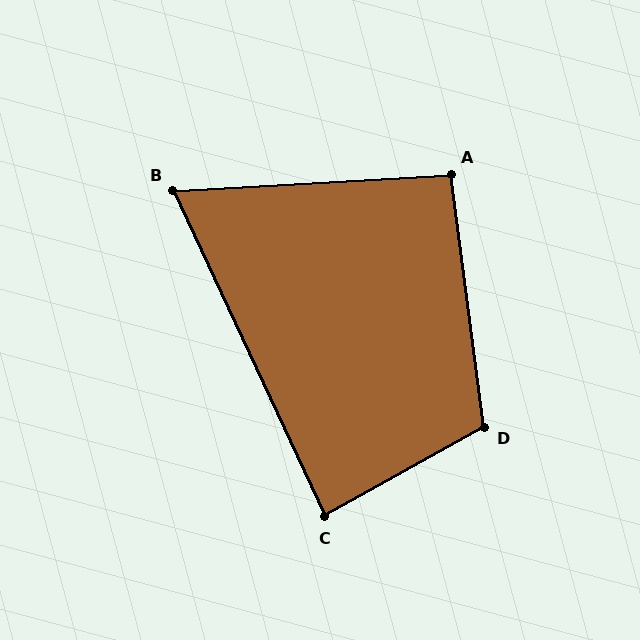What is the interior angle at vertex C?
Approximately 86 degrees (approximately right).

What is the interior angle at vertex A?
Approximately 94 degrees (approximately right).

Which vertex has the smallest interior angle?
B, at approximately 68 degrees.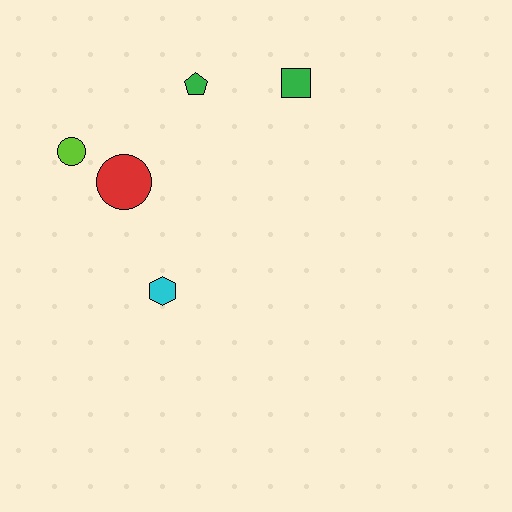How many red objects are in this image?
There is 1 red object.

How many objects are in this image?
There are 5 objects.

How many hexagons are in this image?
There is 1 hexagon.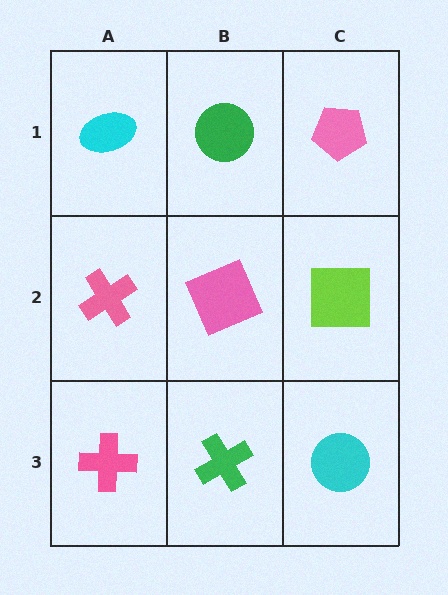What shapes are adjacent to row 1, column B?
A pink square (row 2, column B), a cyan ellipse (row 1, column A), a pink pentagon (row 1, column C).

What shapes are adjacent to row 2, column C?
A pink pentagon (row 1, column C), a cyan circle (row 3, column C), a pink square (row 2, column B).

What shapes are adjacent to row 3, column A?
A pink cross (row 2, column A), a green cross (row 3, column B).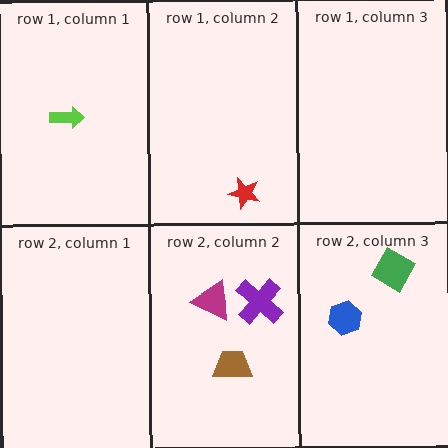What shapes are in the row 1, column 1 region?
The lime arrow.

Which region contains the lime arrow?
The row 1, column 1 region.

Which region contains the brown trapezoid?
The row 2, column 2 region.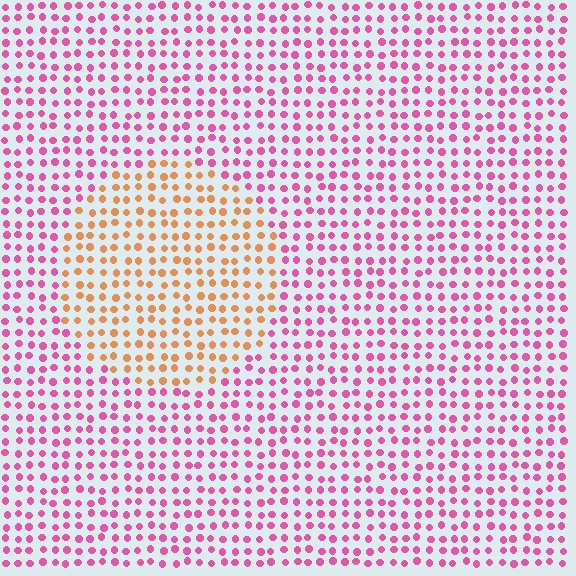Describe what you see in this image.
The image is filled with small pink elements in a uniform arrangement. A circle-shaped region is visible where the elements are tinted to a slightly different hue, forming a subtle color boundary.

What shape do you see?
I see a circle.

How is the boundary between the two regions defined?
The boundary is defined purely by a slight shift in hue (about 61 degrees). Spacing, size, and orientation are identical on both sides.